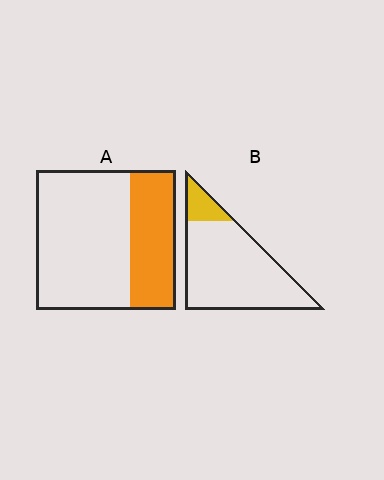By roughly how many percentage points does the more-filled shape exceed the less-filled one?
By roughly 20 percentage points (A over B).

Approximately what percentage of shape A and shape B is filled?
A is approximately 35% and B is approximately 15%.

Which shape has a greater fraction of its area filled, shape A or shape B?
Shape A.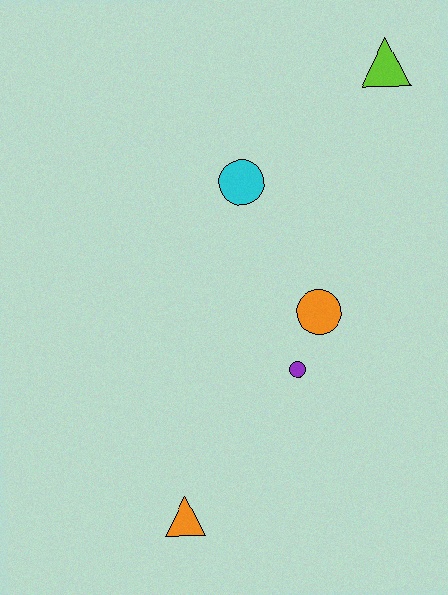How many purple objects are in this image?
There is 1 purple object.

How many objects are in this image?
There are 5 objects.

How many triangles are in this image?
There are 2 triangles.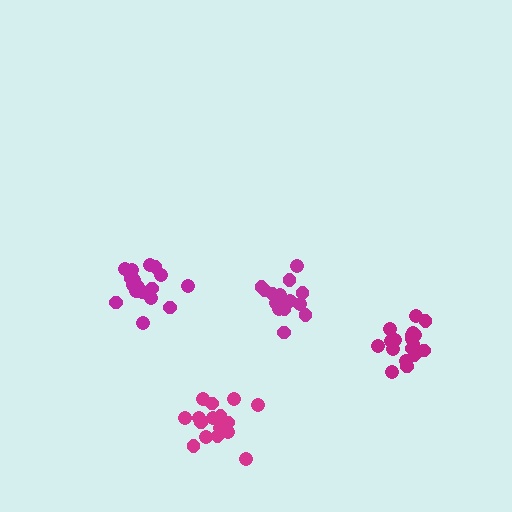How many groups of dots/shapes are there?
There are 4 groups.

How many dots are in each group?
Group 1: 18 dots, Group 2: 16 dots, Group 3: 14 dots, Group 4: 18 dots (66 total).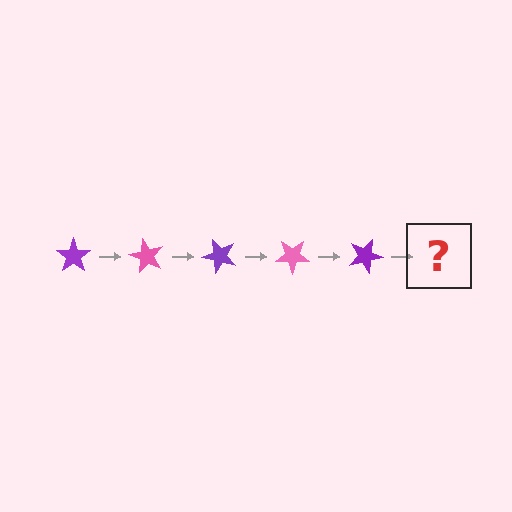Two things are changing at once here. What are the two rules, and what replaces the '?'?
The two rules are that it rotates 60 degrees each step and the color cycles through purple and pink. The '?' should be a pink star, rotated 300 degrees from the start.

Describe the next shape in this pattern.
It should be a pink star, rotated 300 degrees from the start.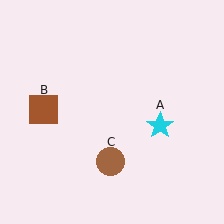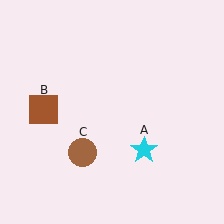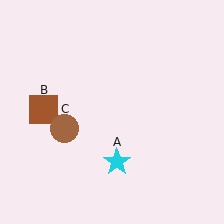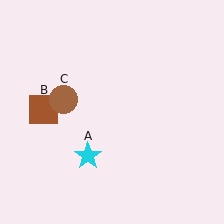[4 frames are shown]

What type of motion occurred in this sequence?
The cyan star (object A), brown circle (object C) rotated clockwise around the center of the scene.